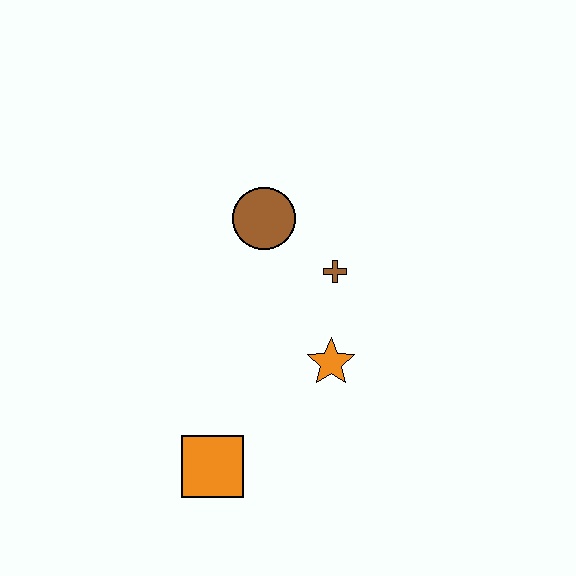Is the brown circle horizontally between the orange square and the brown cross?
Yes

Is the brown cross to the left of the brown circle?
No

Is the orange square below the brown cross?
Yes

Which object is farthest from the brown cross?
The orange square is farthest from the brown cross.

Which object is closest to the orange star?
The brown cross is closest to the orange star.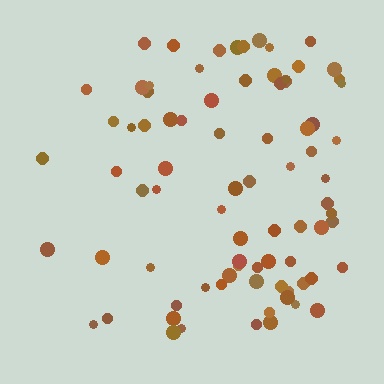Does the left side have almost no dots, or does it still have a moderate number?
Still a moderate number, just noticeably fewer than the right.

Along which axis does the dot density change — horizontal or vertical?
Horizontal.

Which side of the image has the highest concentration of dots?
The right.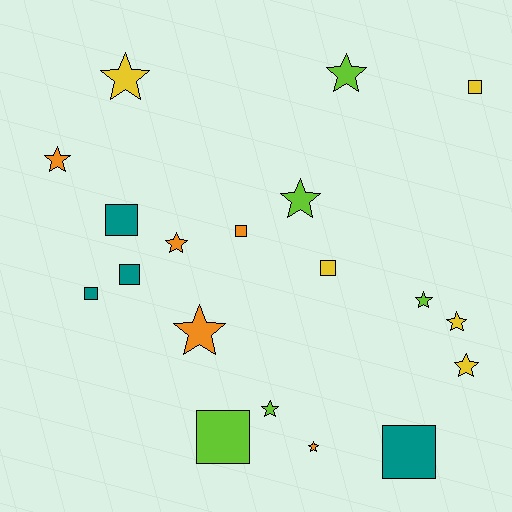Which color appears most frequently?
Lime, with 5 objects.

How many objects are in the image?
There are 19 objects.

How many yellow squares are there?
There are 2 yellow squares.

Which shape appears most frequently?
Star, with 11 objects.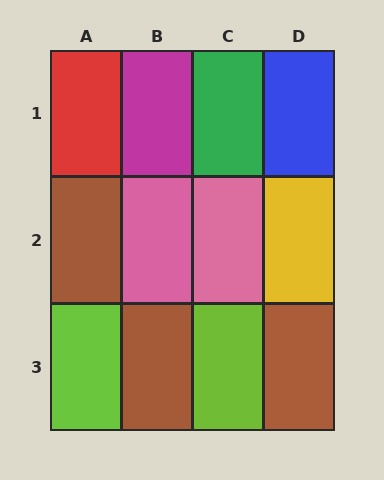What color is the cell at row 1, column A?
Red.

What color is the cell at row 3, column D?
Brown.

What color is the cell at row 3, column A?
Lime.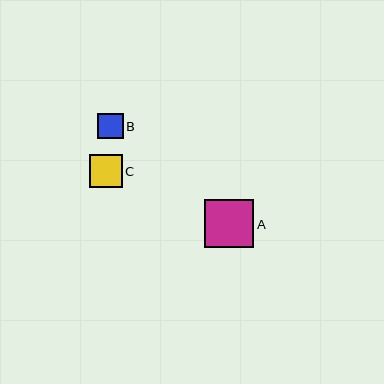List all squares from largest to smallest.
From largest to smallest: A, C, B.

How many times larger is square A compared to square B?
Square A is approximately 1.9 times the size of square B.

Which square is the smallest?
Square B is the smallest with a size of approximately 25 pixels.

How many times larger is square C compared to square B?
Square C is approximately 1.3 times the size of square B.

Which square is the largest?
Square A is the largest with a size of approximately 49 pixels.